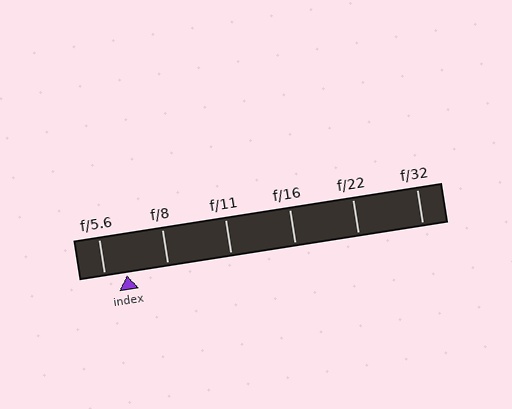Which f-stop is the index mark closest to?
The index mark is closest to f/5.6.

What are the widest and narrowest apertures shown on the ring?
The widest aperture shown is f/5.6 and the narrowest is f/32.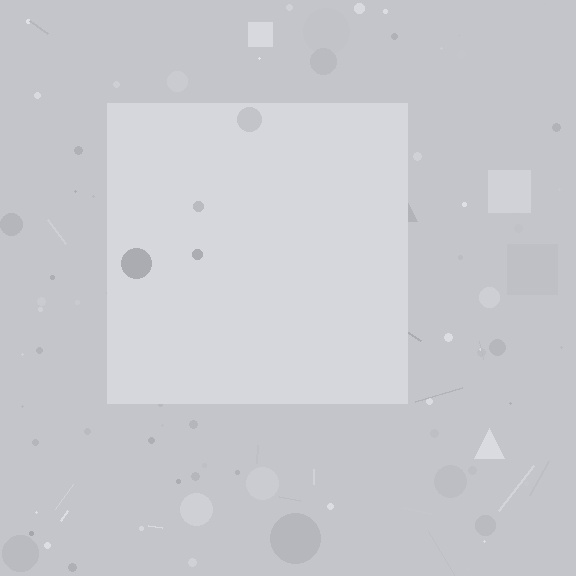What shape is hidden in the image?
A square is hidden in the image.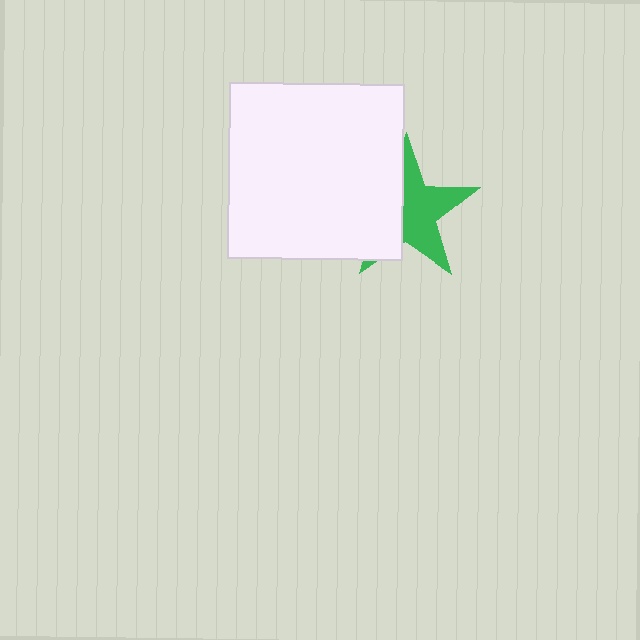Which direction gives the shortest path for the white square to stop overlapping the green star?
Moving left gives the shortest separation.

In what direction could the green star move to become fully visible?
The green star could move right. That would shift it out from behind the white square entirely.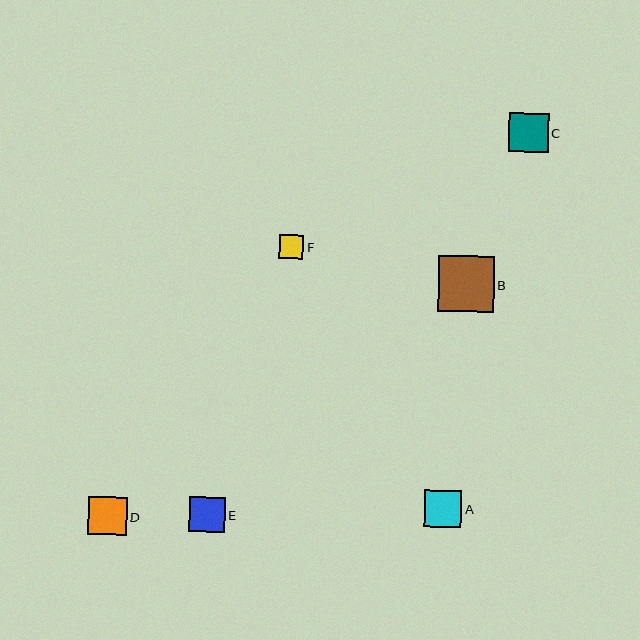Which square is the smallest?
Square F is the smallest with a size of approximately 24 pixels.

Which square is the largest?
Square B is the largest with a size of approximately 55 pixels.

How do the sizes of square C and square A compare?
Square C and square A are approximately the same size.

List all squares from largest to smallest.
From largest to smallest: B, C, D, A, E, F.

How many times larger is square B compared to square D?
Square B is approximately 1.4 times the size of square D.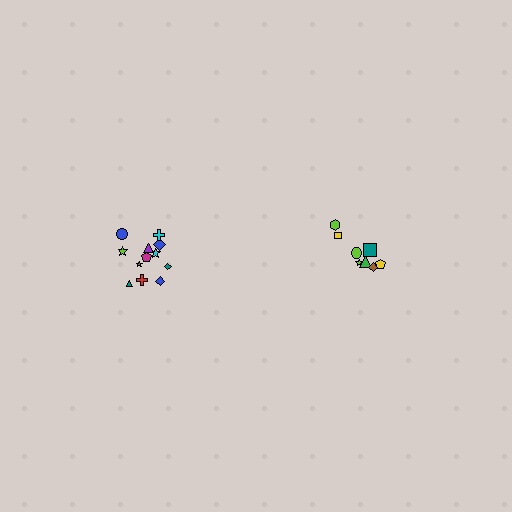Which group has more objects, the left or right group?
The left group.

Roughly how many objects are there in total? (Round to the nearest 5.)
Roughly 20 objects in total.